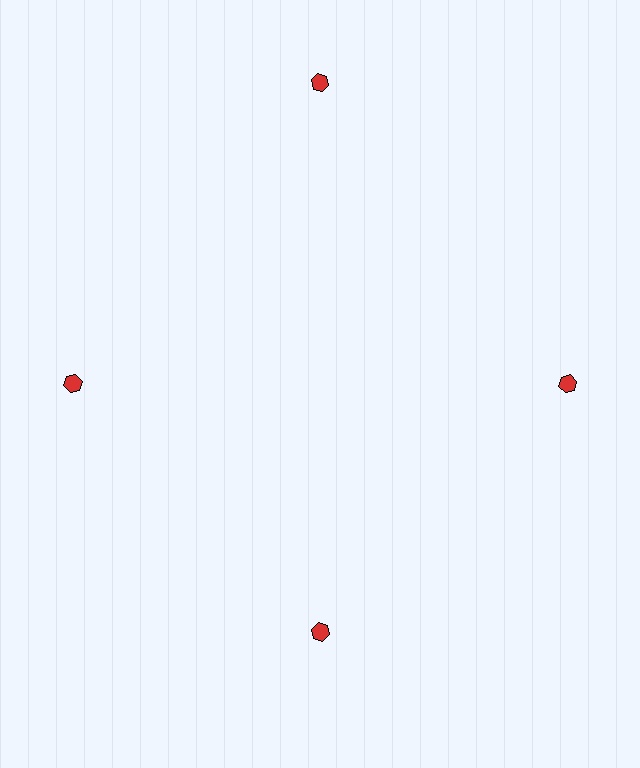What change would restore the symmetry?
The symmetry would be restored by moving it inward, back onto the ring so that all 4 hexagons sit at equal angles and equal distance from the center.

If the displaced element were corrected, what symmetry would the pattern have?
It would have 4-fold rotational symmetry — the pattern would map onto itself every 90 degrees.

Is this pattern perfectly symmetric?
No. The 4 red hexagons are arranged in a ring, but one element near the 12 o'clock position is pushed outward from the center, breaking the 4-fold rotational symmetry.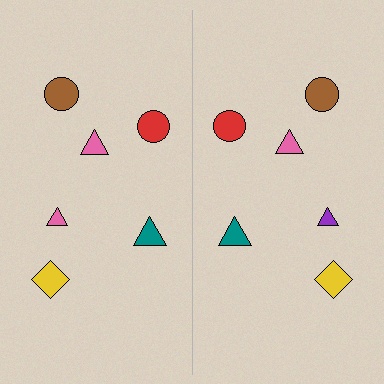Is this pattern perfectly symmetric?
No, the pattern is not perfectly symmetric. The purple triangle on the right side breaks the symmetry — its mirror counterpart is pink.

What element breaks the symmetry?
The purple triangle on the right side breaks the symmetry — its mirror counterpart is pink.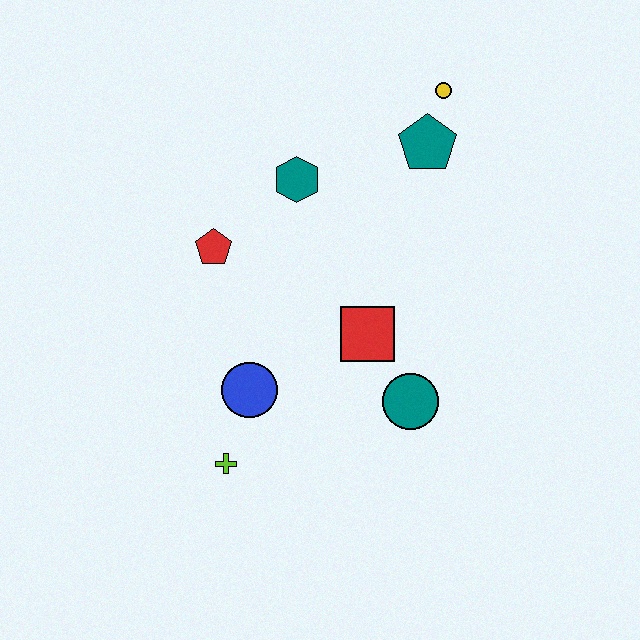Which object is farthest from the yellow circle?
The lime cross is farthest from the yellow circle.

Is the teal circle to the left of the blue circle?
No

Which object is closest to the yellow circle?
The teal pentagon is closest to the yellow circle.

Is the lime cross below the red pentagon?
Yes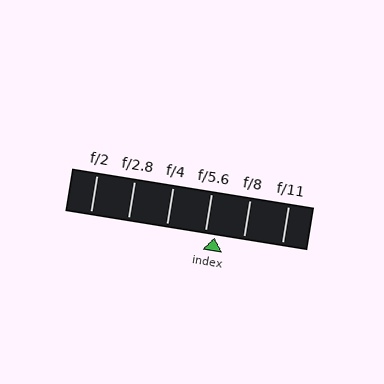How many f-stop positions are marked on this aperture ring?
There are 6 f-stop positions marked.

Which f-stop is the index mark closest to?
The index mark is closest to f/5.6.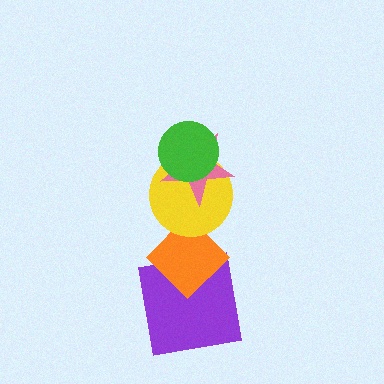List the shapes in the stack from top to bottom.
From top to bottom: the green circle, the pink star, the yellow circle, the orange diamond, the purple square.